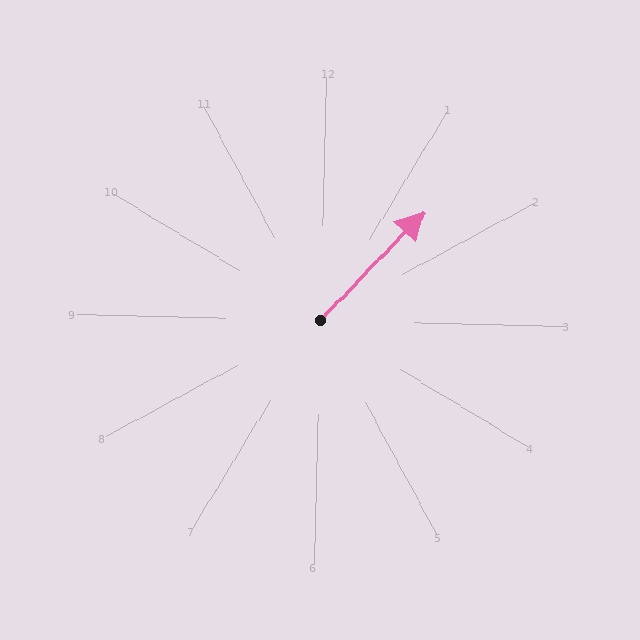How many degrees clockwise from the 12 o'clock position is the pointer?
Approximately 42 degrees.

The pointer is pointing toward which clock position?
Roughly 1 o'clock.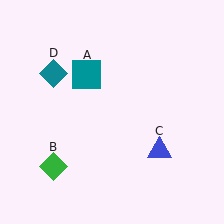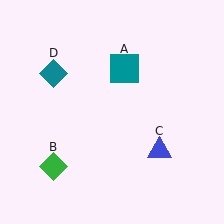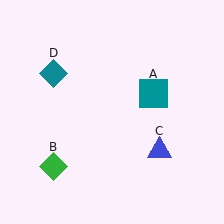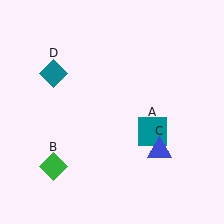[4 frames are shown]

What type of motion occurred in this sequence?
The teal square (object A) rotated clockwise around the center of the scene.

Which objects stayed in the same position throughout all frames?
Green diamond (object B) and blue triangle (object C) and teal diamond (object D) remained stationary.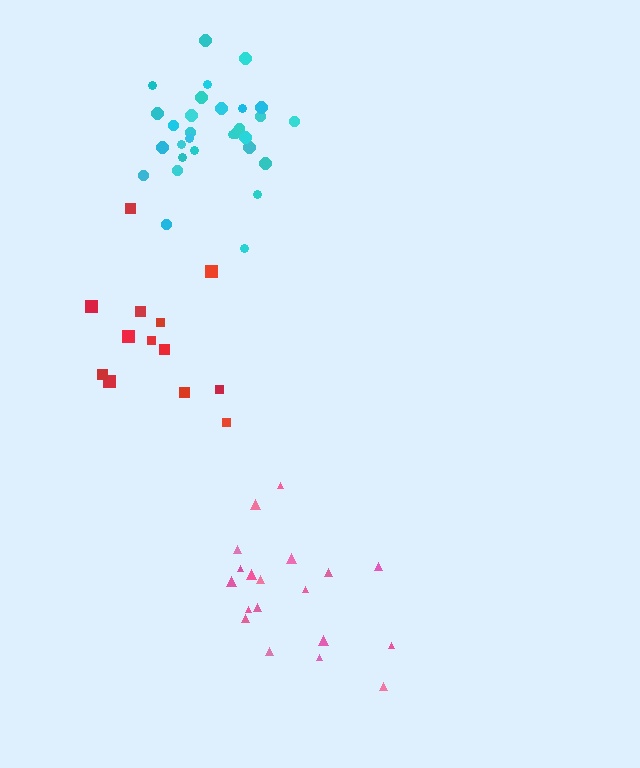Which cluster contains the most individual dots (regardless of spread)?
Cyan (30).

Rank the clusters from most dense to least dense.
cyan, pink, red.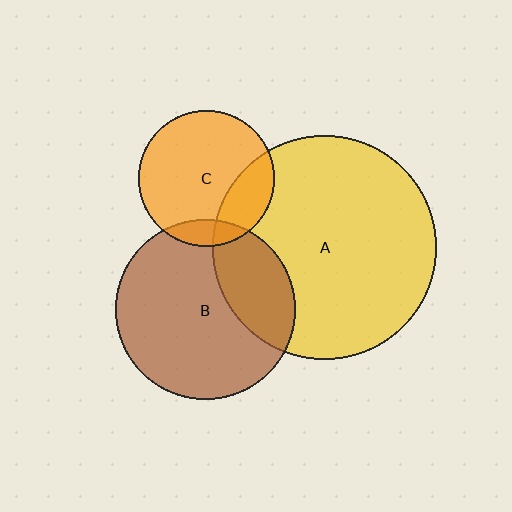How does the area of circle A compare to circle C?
Approximately 2.7 times.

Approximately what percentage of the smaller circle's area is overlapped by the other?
Approximately 10%.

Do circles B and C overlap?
Yes.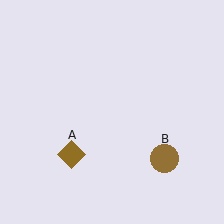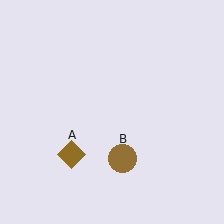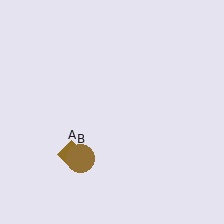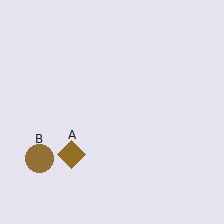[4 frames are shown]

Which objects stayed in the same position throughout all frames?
Brown diamond (object A) remained stationary.